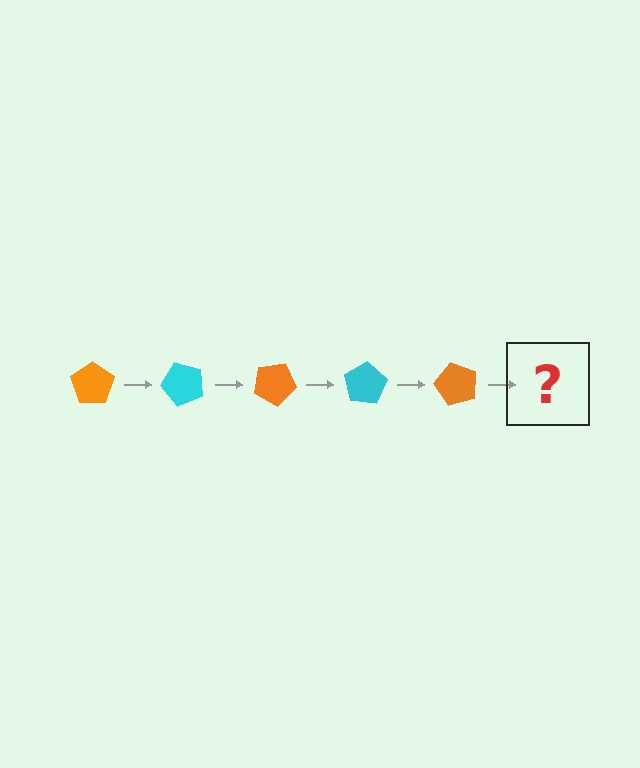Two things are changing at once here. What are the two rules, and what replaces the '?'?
The two rules are that it rotates 50 degrees each step and the color cycles through orange and cyan. The '?' should be a cyan pentagon, rotated 250 degrees from the start.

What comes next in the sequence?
The next element should be a cyan pentagon, rotated 250 degrees from the start.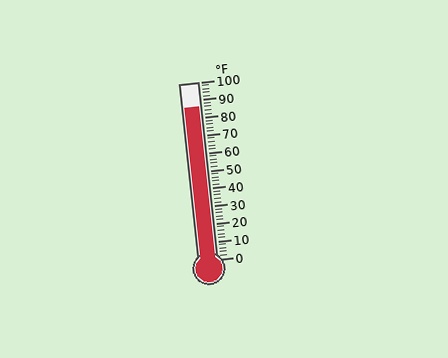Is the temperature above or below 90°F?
The temperature is below 90°F.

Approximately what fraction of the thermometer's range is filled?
The thermometer is filled to approximately 85% of its range.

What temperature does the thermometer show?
The thermometer shows approximately 86°F.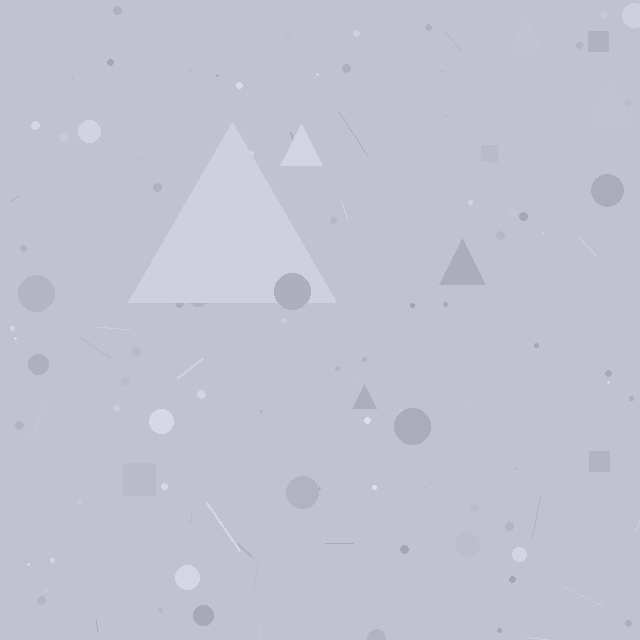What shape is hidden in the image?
A triangle is hidden in the image.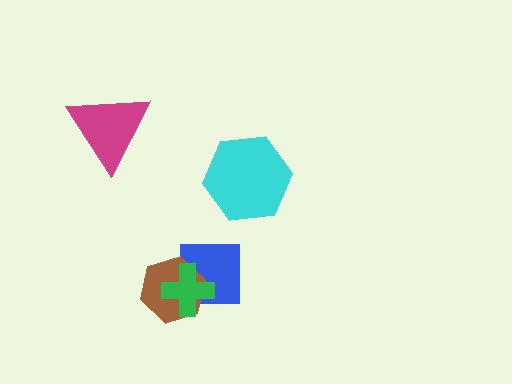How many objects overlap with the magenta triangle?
0 objects overlap with the magenta triangle.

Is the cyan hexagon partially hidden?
No, no other shape covers it.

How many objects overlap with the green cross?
2 objects overlap with the green cross.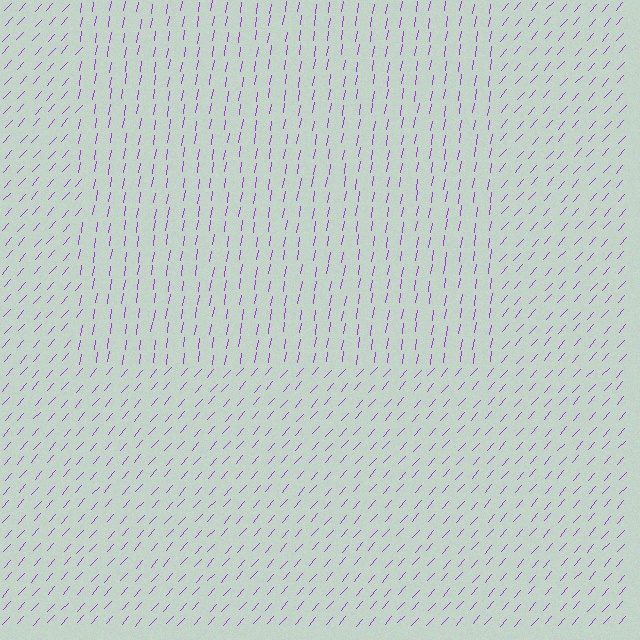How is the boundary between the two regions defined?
The boundary is defined purely by a change in line orientation (approximately 33 degrees difference). All lines are the same color and thickness.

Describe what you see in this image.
The image is filled with small purple line segments. A rectangle region in the image has lines oriented differently from the surrounding lines, creating a visible texture boundary.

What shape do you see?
I see a rectangle.